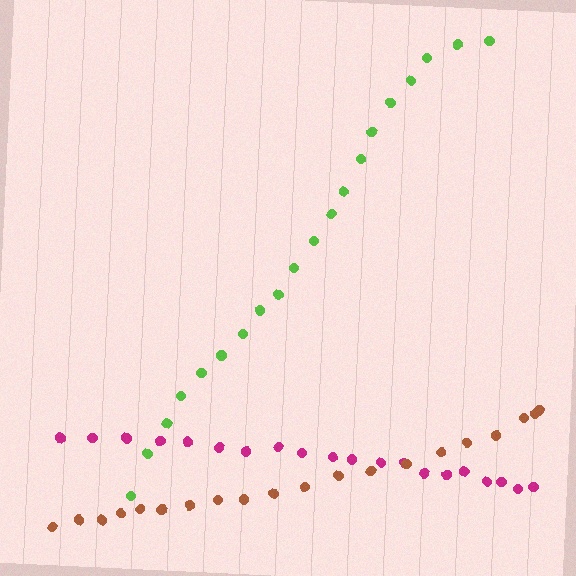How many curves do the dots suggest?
There are 3 distinct paths.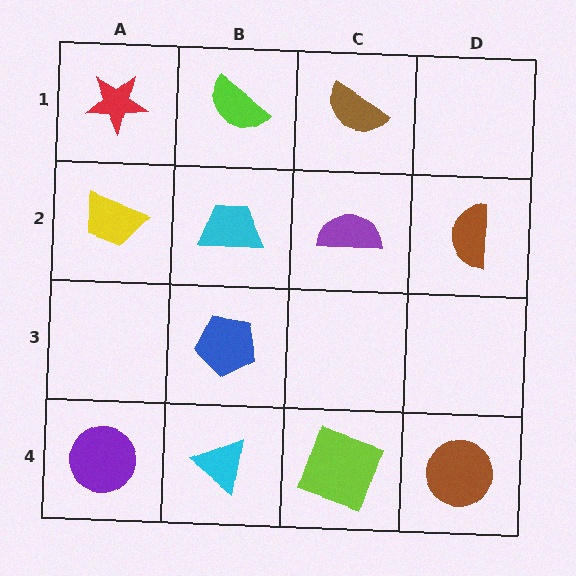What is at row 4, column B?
A cyan triangle.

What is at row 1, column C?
A brown semicircle.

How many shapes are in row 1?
3 shapes.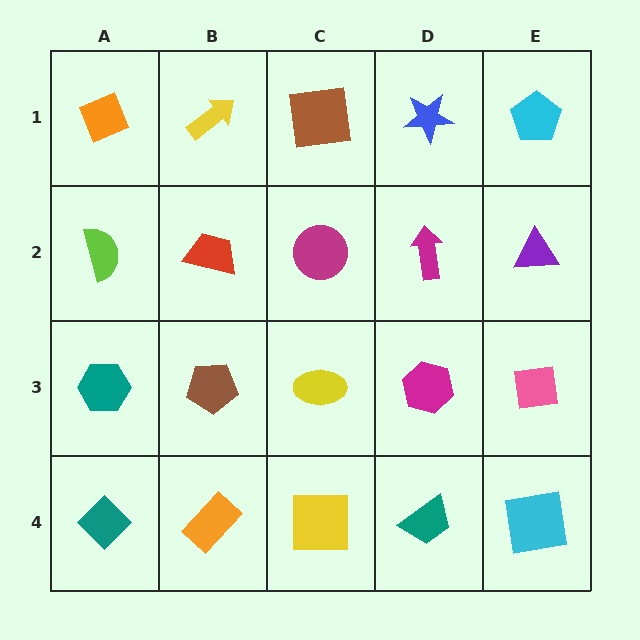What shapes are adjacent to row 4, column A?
A teal hexagon (row 3, column A), an orange rectangle (row 4, column B).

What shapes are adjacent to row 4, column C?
A yellow ellipse (row 3, column C), an orange rectangle (row 4, column B), a teal trapezoid (row 4, column D).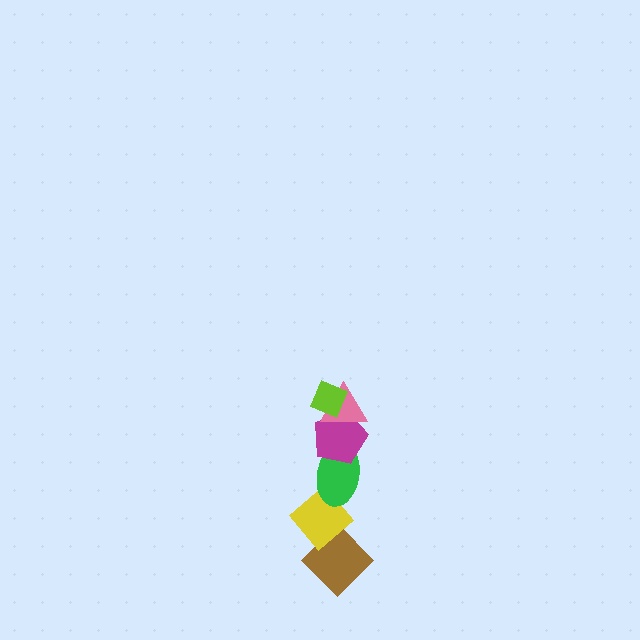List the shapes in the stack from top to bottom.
From top to bottom: the lime diamond, the pink triangle, the magenta pentagon, the green ellipse, the yellow diamond, the brown diamond.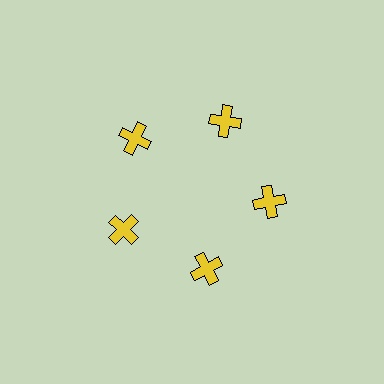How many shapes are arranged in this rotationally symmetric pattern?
There are 5 shapes, arranged in 5 groups of 1.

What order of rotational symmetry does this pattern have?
This pattern has 5-fold rotational symmetry.